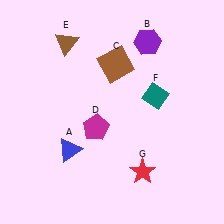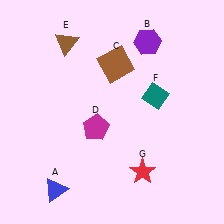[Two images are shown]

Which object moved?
The blue triangle (A) moved down.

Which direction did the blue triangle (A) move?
The blue triangle (A) moved down.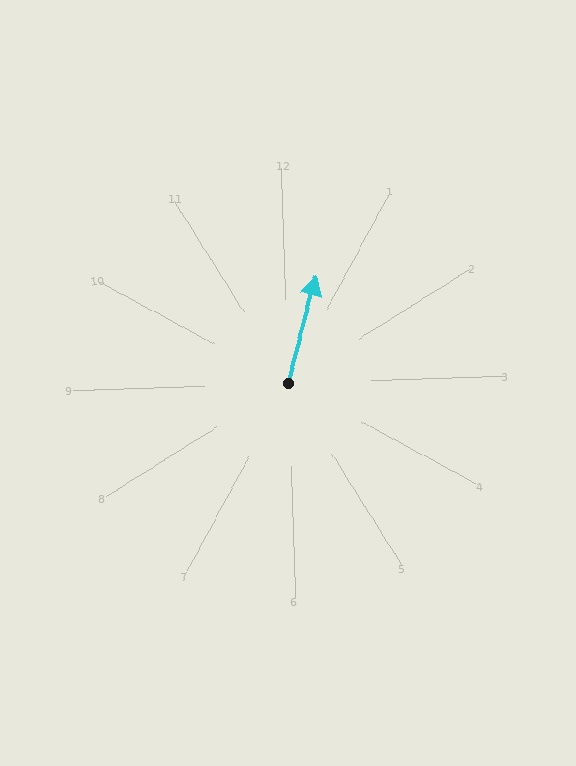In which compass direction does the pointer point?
North.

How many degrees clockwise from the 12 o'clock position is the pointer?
Approximately 17 degrees.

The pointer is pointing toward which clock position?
Roughly 1 o'clock.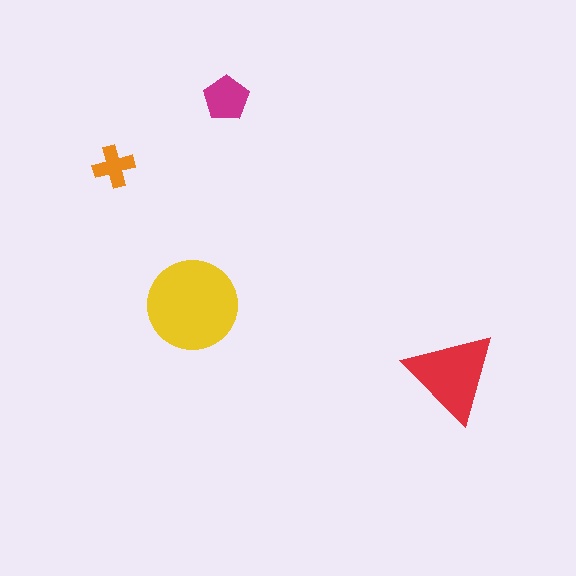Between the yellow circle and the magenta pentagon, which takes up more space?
The yellow circle.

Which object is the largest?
The yellow circle.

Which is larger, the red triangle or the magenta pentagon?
The red triangle.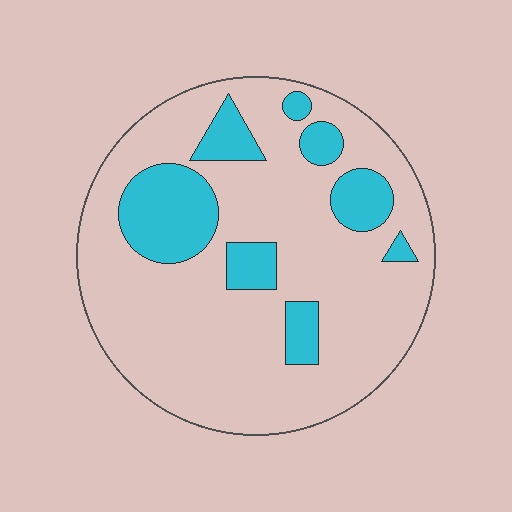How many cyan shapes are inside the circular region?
8.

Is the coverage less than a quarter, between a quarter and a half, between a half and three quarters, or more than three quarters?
Less than a quarter.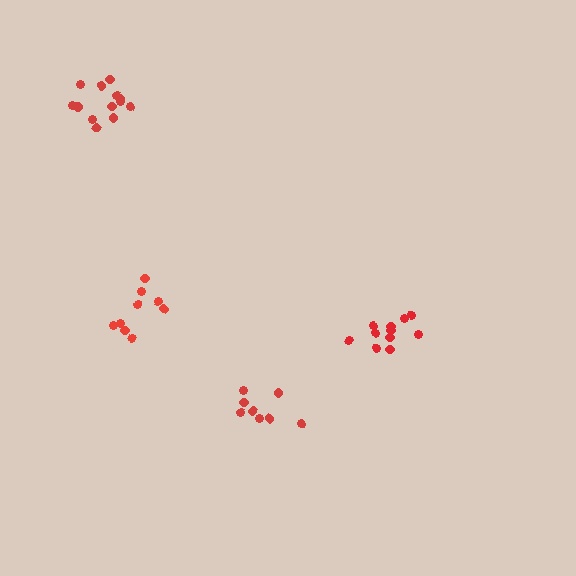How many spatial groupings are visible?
There are 4 spatial groupings.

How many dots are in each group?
Group 1: 11 dots, Group 2: 9 dots, Group 3: 8 dots, Group 4: 13 dots (41 total).